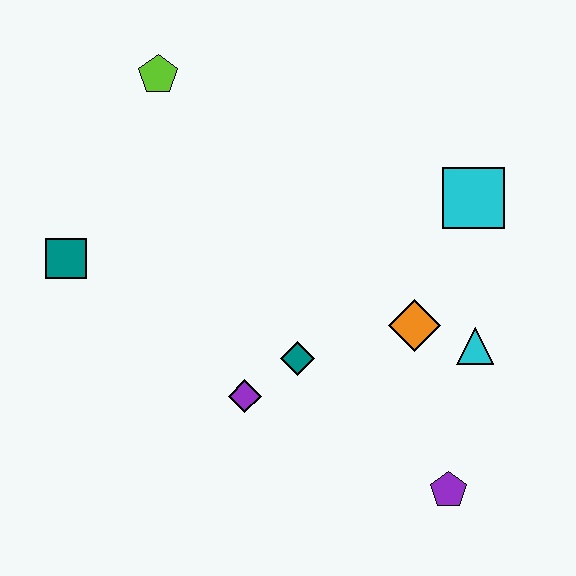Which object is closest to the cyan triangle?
The orange diamond is closest to the cyan triangle.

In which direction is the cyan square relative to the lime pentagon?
The cyan square is to the right of the lime pentagon.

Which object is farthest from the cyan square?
The teal square is farthest from the cyan square.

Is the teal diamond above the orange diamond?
No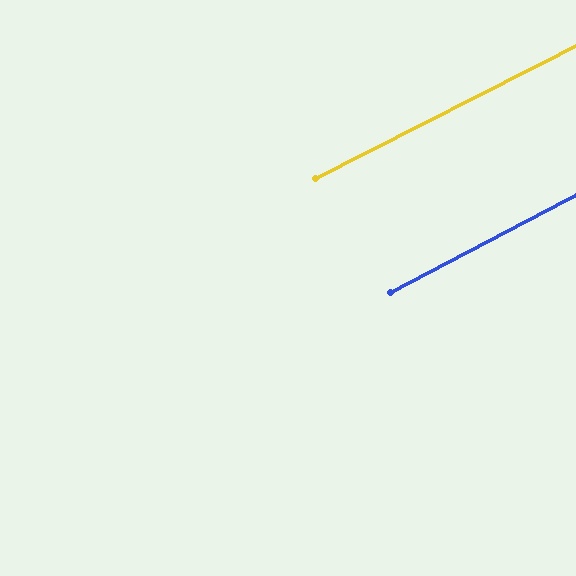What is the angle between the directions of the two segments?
Approximately 1 degree.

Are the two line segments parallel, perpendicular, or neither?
Parallel — their directions differ by only 0.7°.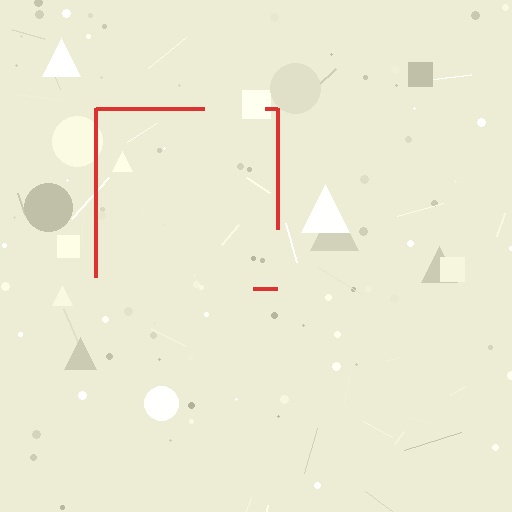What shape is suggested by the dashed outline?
The dashed outline suggests a square.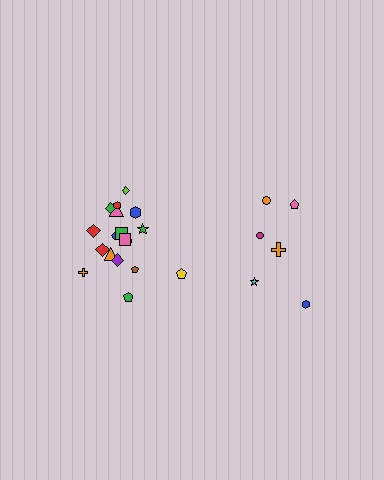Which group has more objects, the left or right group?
The left group.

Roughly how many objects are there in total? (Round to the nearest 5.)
Roughly 25 objects in total.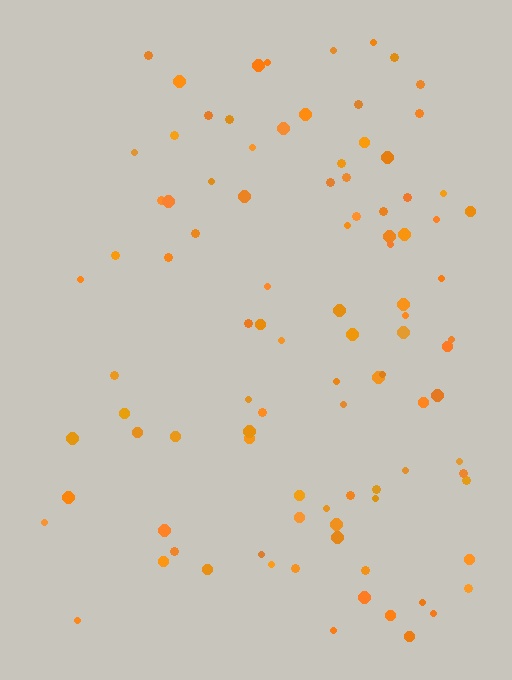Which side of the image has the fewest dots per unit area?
The left.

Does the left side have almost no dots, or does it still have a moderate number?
Still a moderate number, just noticeably fewer than the right.